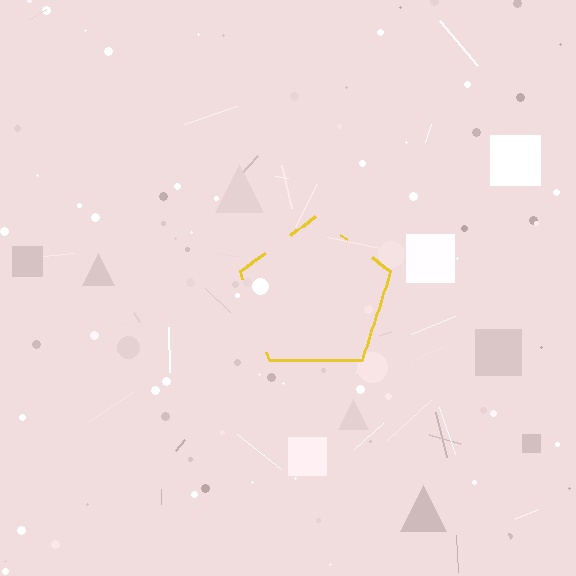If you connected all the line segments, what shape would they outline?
They would outline a pentagon.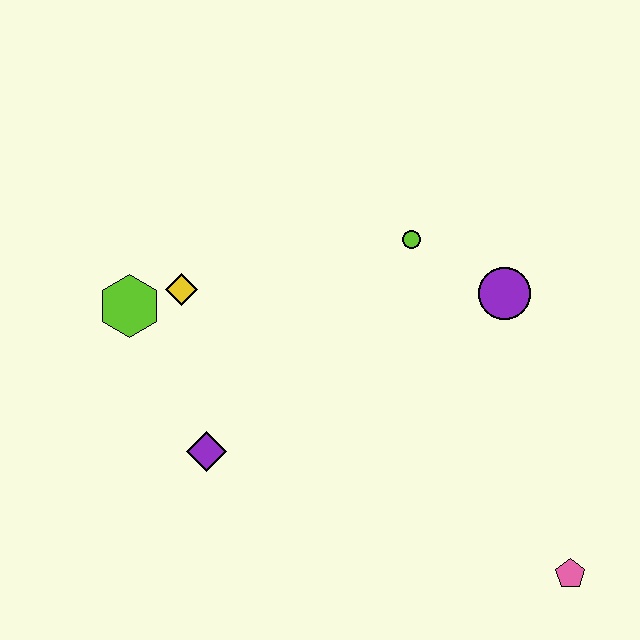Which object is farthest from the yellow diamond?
The pink pentagon is farthest from the yellow diamond.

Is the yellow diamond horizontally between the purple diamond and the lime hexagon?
Yes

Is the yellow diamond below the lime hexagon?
No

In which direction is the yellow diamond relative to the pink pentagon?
The yellow diamond is to the left of the pink pentagon.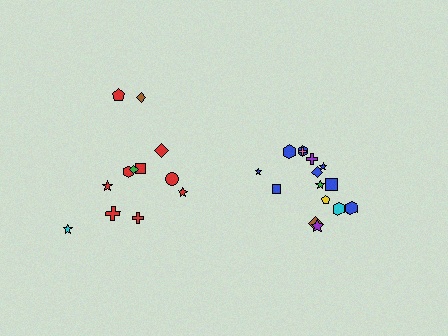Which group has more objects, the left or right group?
The right group.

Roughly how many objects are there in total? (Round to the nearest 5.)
Roughly 25 objects in total.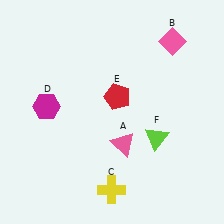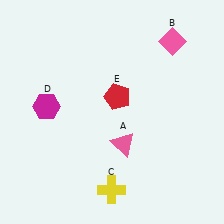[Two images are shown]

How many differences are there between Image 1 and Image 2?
There is 1 difference between the two images.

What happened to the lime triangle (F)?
The lime triangle (F) was removed in Image 2. It was in the bottom-right area of Image 1.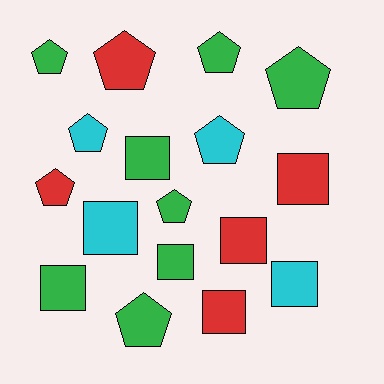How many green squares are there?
There are 3 green squares.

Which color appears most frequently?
Green, with 8 objects.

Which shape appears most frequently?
Pentagon, with 9 objects.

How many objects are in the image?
There are 17 objects.